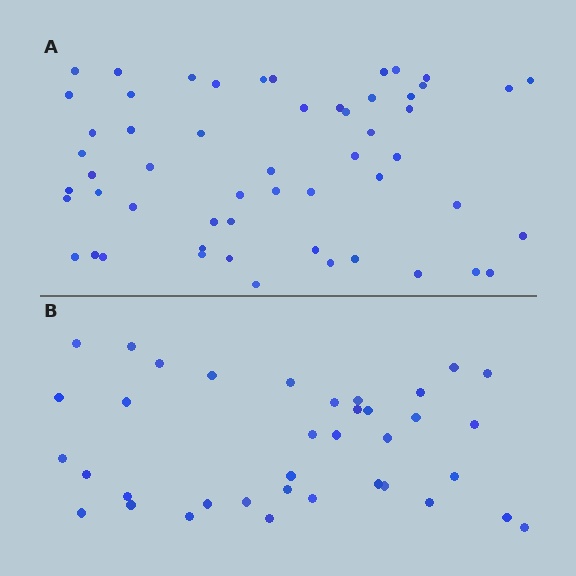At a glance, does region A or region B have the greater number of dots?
Region A (the top region) has more dots.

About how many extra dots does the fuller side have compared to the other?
Region A has approximately 20 more dots than region B.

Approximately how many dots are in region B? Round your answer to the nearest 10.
About 40 dots. (The exact count is 37, which rounds to 40.)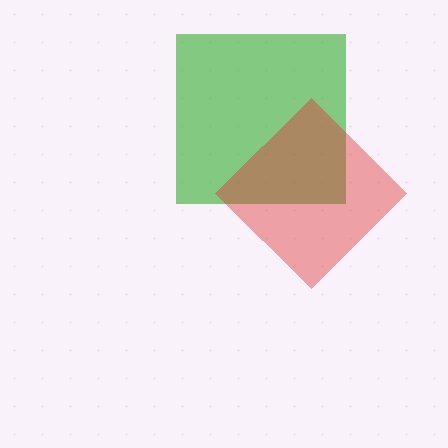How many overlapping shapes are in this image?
There are 2 overlapping shapes in the image.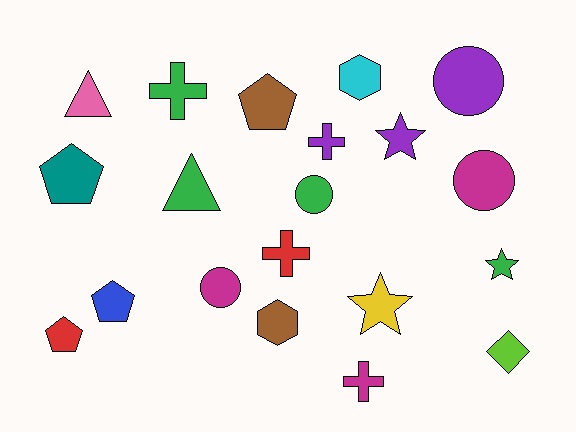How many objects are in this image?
There are 20 objects.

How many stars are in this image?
There are 3 stars.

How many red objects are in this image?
There are 2 red objects.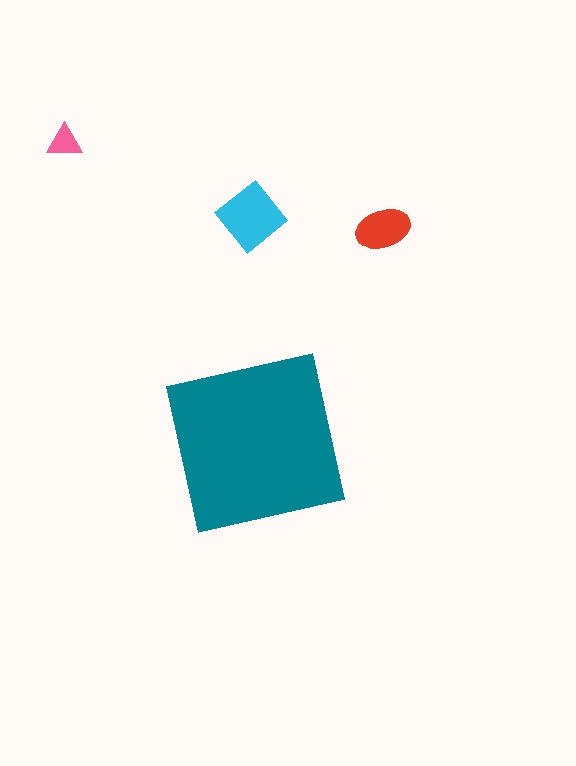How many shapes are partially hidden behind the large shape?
0 shapes are partially hidden.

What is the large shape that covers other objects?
A teal square.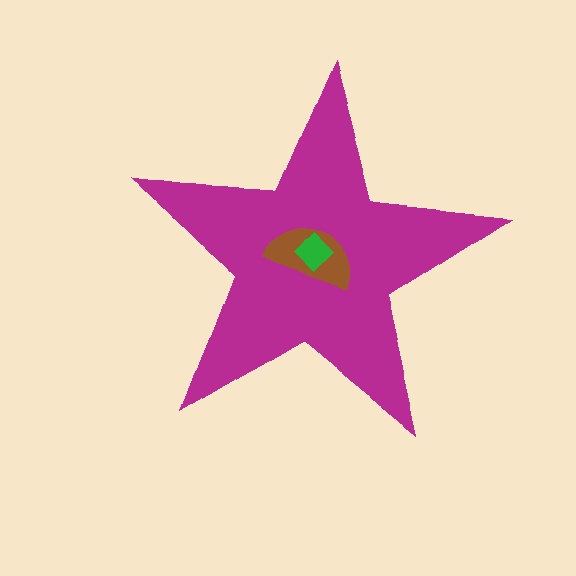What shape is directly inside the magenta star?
The brown semicircle.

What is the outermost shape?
The magenta star.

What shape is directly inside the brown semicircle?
The green diamond.